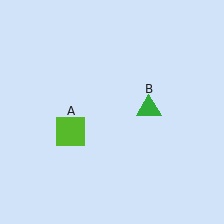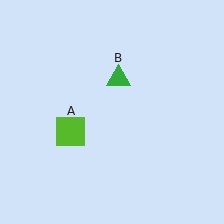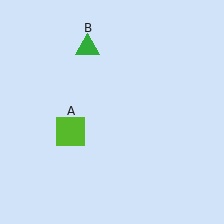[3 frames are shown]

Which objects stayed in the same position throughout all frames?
Lime square (object A) remained stationary.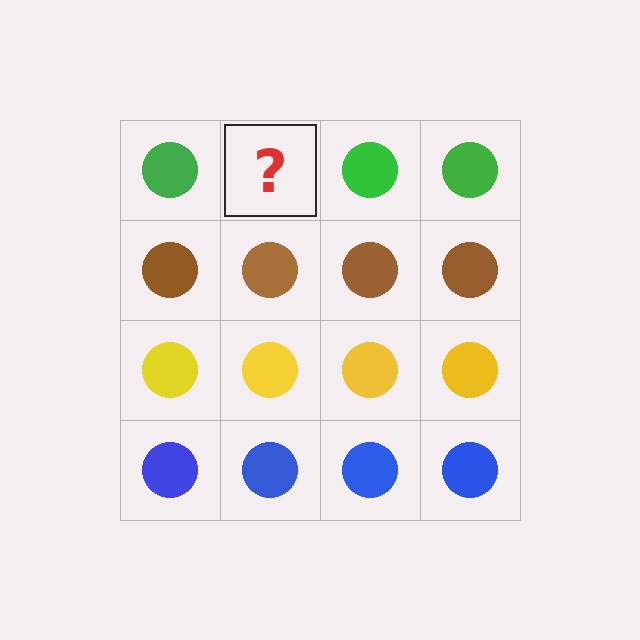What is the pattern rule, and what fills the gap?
The rule is that each row has a consistent color. The gap should be filled with a green circle.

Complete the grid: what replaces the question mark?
The question mark should be replaced with a green circle.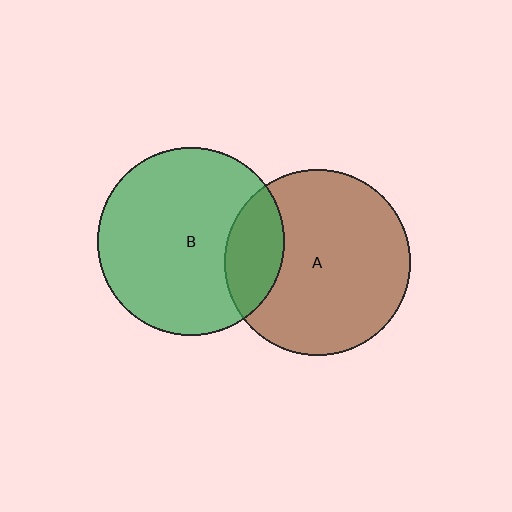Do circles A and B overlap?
Yes.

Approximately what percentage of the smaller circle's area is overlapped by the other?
Approximately 20%.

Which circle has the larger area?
Circle B (green).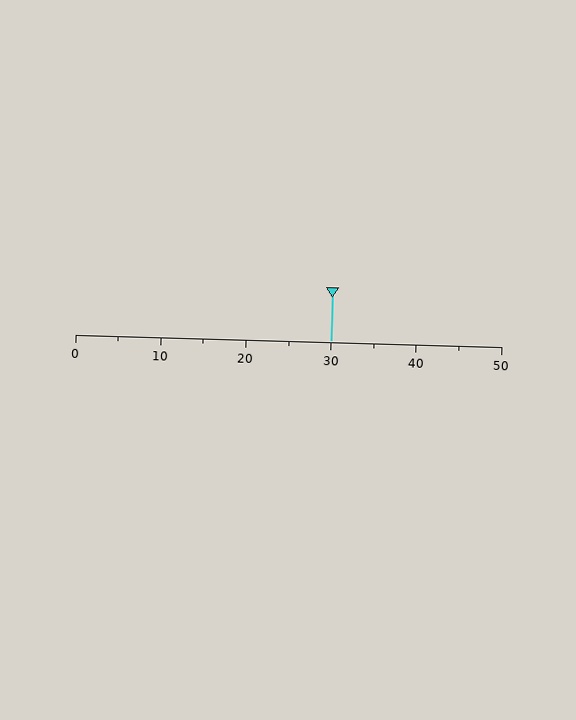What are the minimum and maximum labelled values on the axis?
The axis runs from 0 to 50.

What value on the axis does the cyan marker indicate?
The marker indicates approximately 30.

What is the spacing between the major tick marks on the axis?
The major ticks are spaced 10 apart.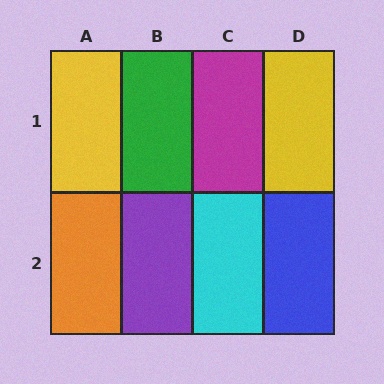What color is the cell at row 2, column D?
Blue.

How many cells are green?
1 cell is green.